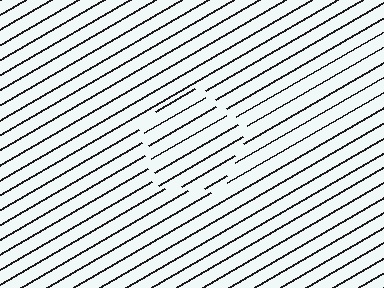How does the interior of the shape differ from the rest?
The interior of the shape contains the same grating, shifted by half a period — the contour is defined by the phase discontinuity where line-ends from the inner and outer gratings abut.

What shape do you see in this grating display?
An illusory pentagon. The interior of the shape contains the same grating, shifted by half a period — the contour is defined by the phase discontinuity where line-ends from the inner and outer gratings abut.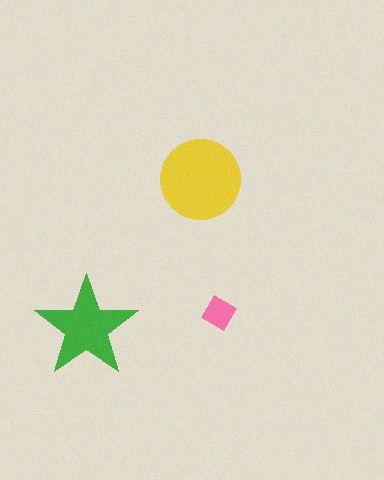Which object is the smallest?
The pink diamond.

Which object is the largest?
The yellow circle.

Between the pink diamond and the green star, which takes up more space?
The green star.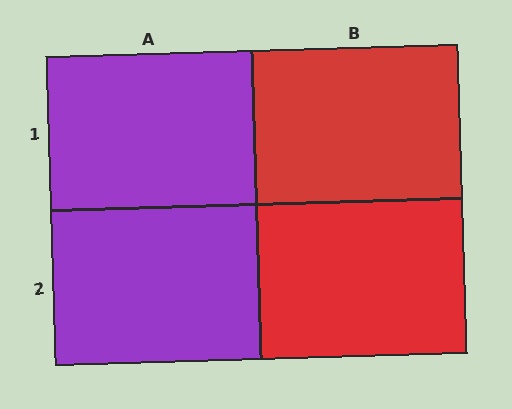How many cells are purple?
2 cells are purple.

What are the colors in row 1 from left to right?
Purple, red.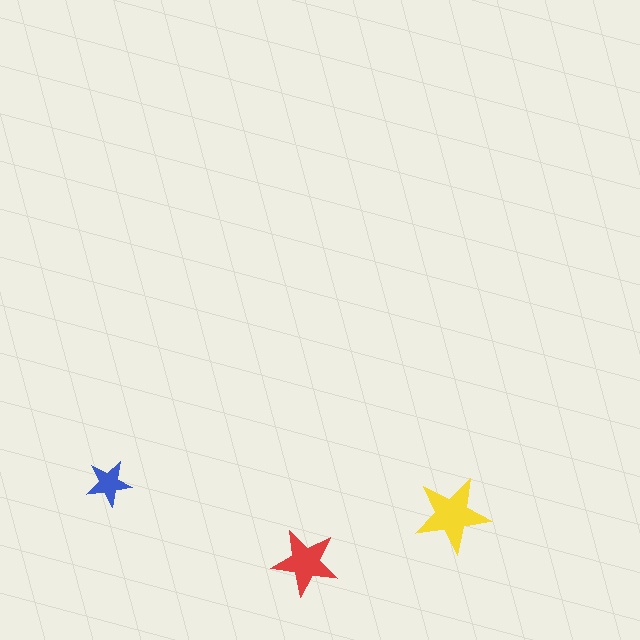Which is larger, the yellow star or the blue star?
The yellow one.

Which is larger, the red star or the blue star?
The red one.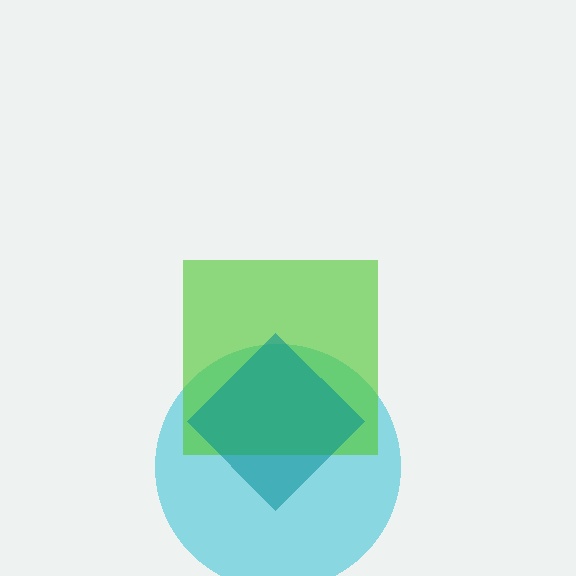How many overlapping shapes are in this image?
There are 3 overlapping shapes in the image.